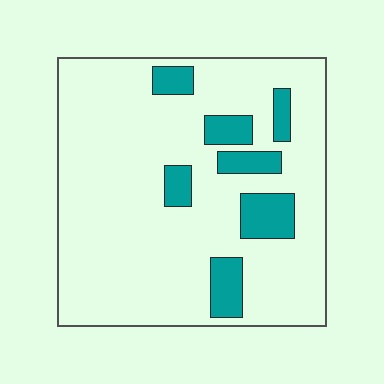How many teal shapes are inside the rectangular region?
7.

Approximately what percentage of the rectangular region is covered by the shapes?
Approximately 15%.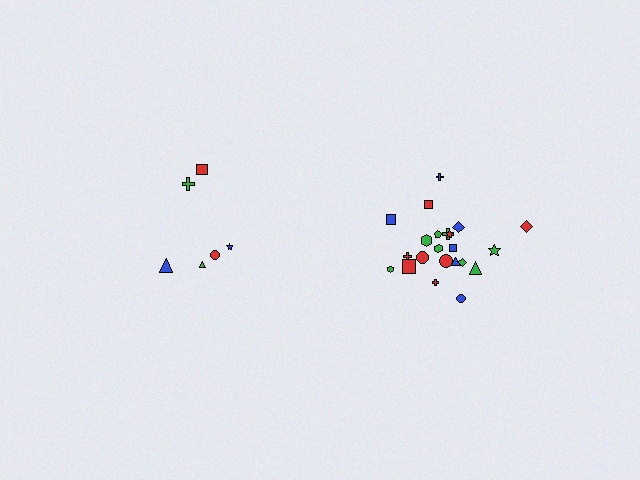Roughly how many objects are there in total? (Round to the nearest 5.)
Roughly 30 objects in total.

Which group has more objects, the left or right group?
The right group.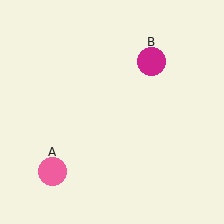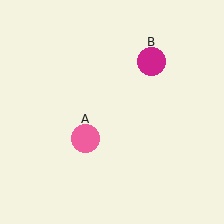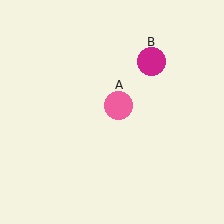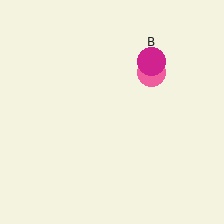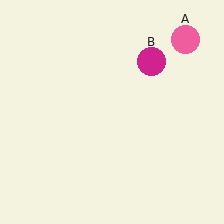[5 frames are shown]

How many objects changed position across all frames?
1 object changed position: pink circle (object A).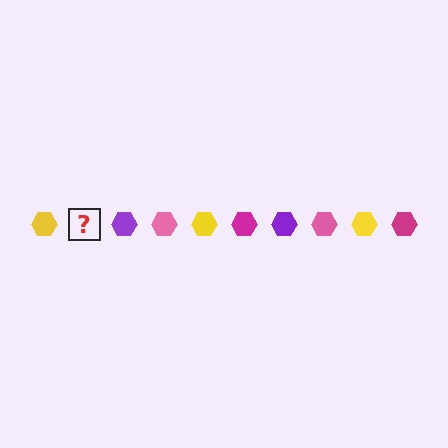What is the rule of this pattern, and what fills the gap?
The rule is that the pattern cycles through yellow, magenta, purple, pink hexagons. The gap should be filled with a magenta hexagon.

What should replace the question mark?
The question mark should be replaced with a magenta hexagon.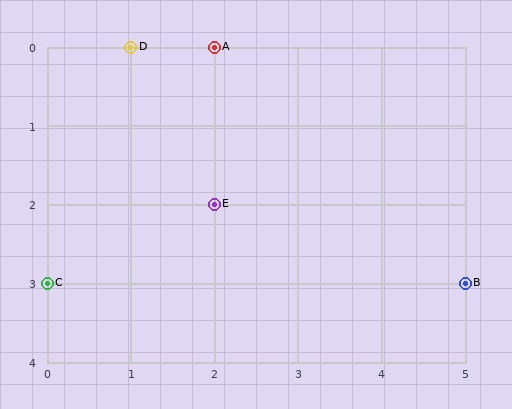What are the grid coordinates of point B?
Point B is at grid coordinates (5, 3).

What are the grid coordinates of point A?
Point A is at grid coordinates (2, 0).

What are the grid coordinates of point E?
Point E is at grid coordinates (2, 2).